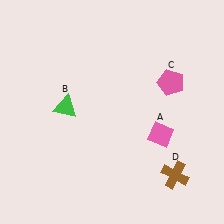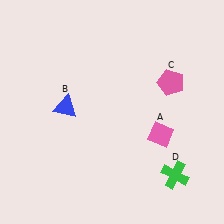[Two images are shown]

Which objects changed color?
B changed from green to blue. D changed from brown to green.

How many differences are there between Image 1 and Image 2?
There are 2 differences between the two images.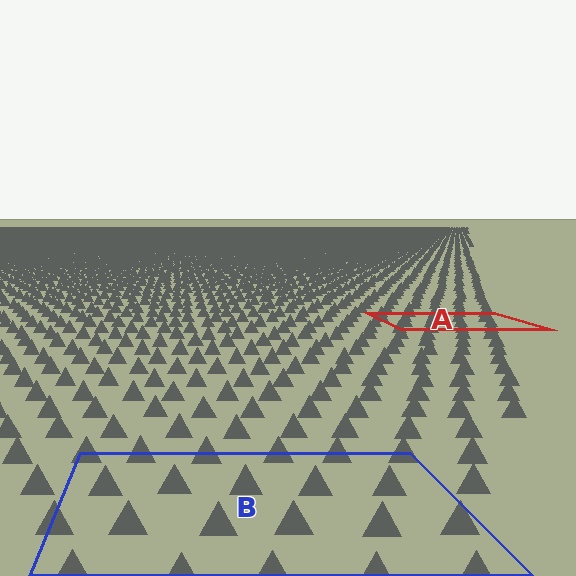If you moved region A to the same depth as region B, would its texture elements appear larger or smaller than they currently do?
They would appear larger. At a closer depth, the same texture elements are projected at a bigger on-screen size.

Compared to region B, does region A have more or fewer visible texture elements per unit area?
Region A has more texture elements per unit area — they are packed more densely because it is farther away.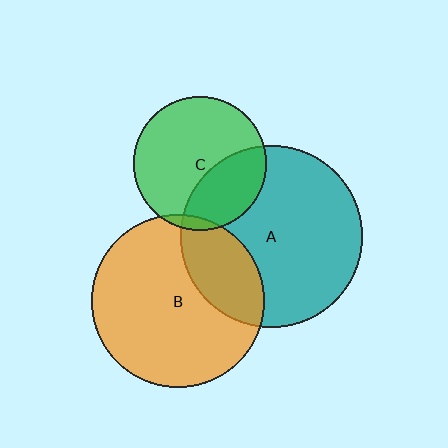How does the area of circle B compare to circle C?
Approximately 1.7 times.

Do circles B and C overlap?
Yes.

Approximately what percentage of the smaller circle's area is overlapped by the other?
Approximately 5%.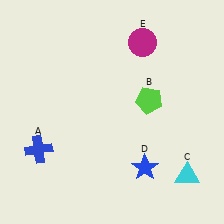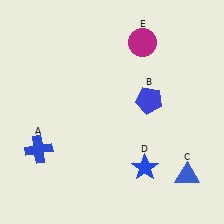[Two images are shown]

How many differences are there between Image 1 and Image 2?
There are 2 differences between the two images.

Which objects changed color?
B changed from lime to blue. C changed from cyan to blue.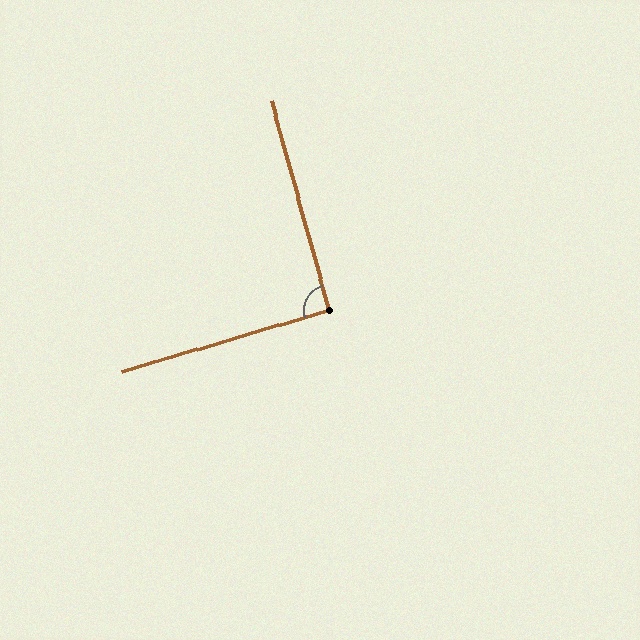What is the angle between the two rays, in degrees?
Approximately 91 degrees.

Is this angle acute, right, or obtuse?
It is approximately a right angle.